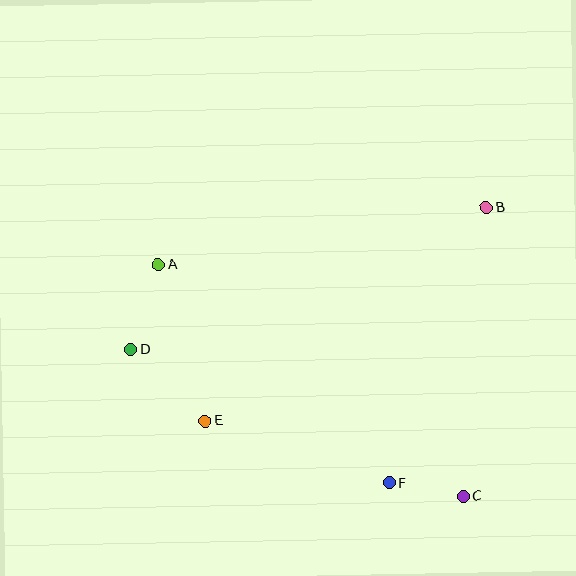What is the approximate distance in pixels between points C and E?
The distance between C and E is approximately 268 pixels.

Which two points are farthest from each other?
Points B and D are farthest from each other.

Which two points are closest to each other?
Points C and F are closest to each other.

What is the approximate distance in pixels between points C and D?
The distance between C and D is approximately 363 pixels.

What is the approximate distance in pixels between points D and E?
The distance between D and E is approximately 104 pixels.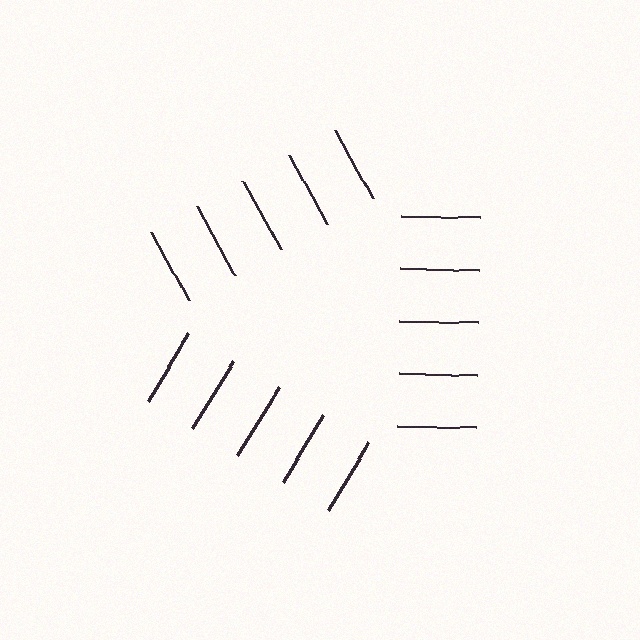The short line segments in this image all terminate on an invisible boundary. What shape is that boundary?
An illusory triangle — the line segments terminate on its edges but no continuous stroke is drawn.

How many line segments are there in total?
15 — 5 along each of the 3 edges.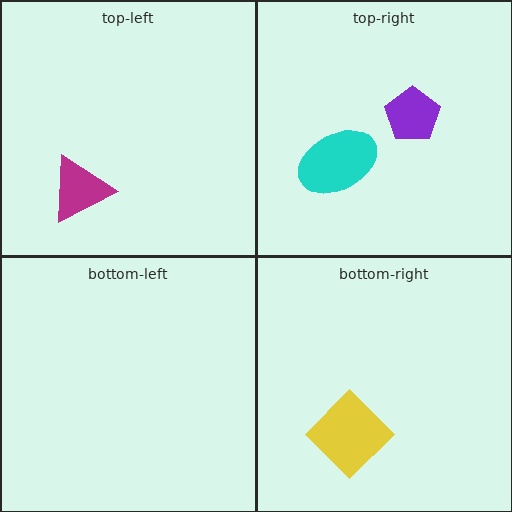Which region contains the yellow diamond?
The bottom-right region.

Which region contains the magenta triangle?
The top-left region.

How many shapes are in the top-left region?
1.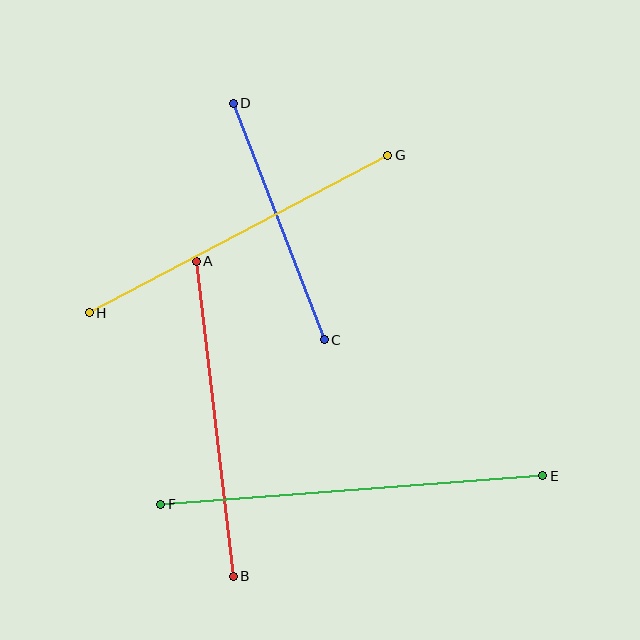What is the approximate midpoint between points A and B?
The midpoint is at approximately (215, 419) pixels.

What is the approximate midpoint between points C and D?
The midpoint is at approximately (279, 222) pixels.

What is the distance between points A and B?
The distance is approximately 317 pixels.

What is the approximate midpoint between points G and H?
The midpoint is at approximately (239, 234) pixels.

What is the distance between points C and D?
The distance is approximately 253 pixels.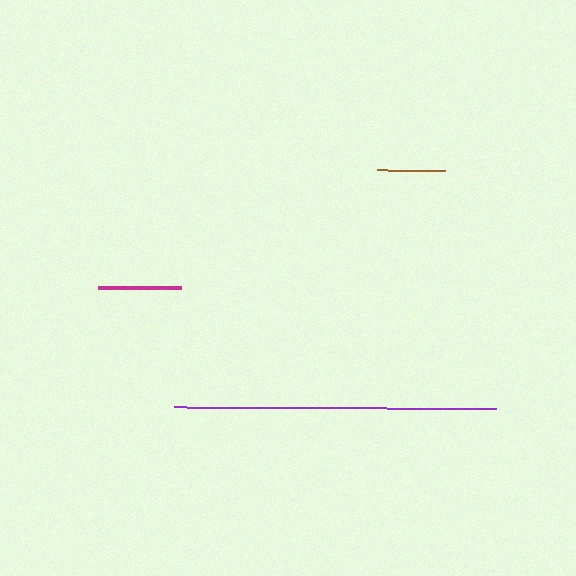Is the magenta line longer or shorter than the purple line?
The purple line is longer than the magenta line.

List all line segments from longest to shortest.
From longest to shortest: purple, magenta, brown.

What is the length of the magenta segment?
The magenta segment is approximately 83 pixels long.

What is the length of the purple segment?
The purple segment is approximately 323 pixels long.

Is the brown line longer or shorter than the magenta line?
The magenta line is longer than the brown line.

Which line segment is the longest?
The purple line is the longest at approximately 323 pixels.